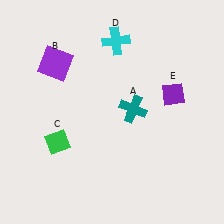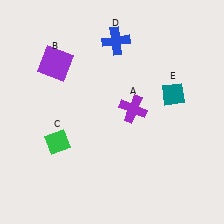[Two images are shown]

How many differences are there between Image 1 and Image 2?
There are 3 differences between the two images.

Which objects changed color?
A changed from teal to purple. D changed from cyan to blue. E changed from purple to teal.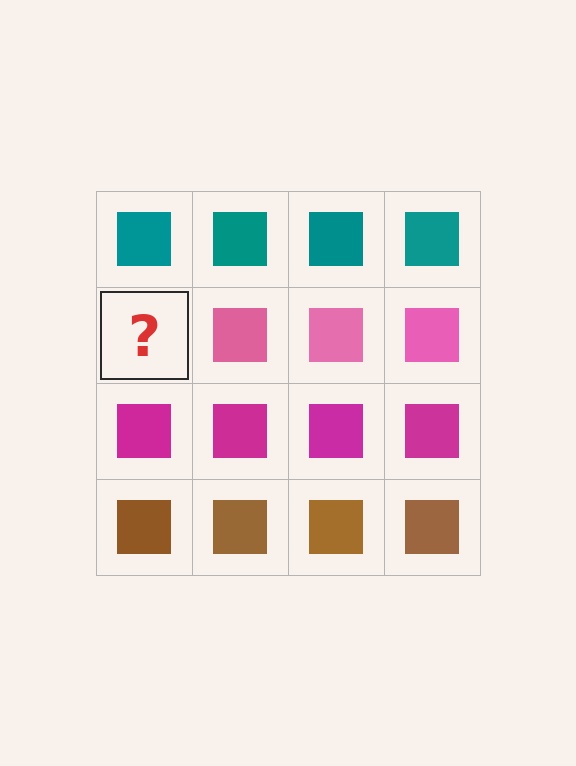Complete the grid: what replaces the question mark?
The question mark should be replaced with a pink square.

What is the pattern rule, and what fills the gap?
The rule is that each row has a consistent color. The gap should be filled with a pink square.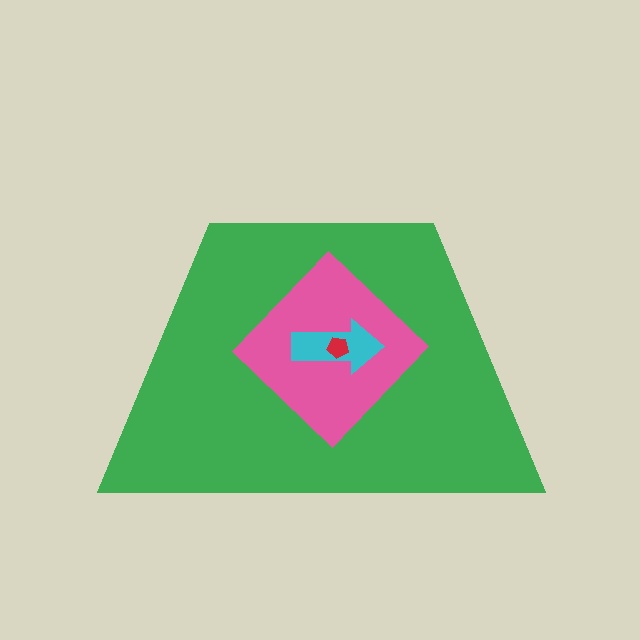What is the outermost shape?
The green trapezoid.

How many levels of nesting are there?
4.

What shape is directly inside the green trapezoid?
The pink diamond.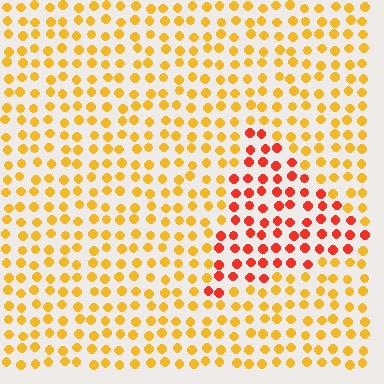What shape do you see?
I see a triangle.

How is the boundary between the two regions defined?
The boundary is defined purely by a slight shift in hue (about 40 degrees). Spacing, size, and orientation are identical on both sides.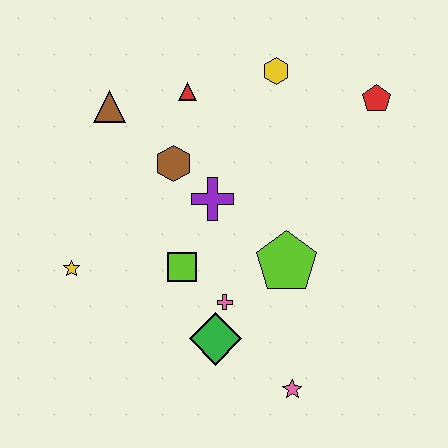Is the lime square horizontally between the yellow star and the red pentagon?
Yes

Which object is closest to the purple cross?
The brown hexagon is closest to the purple cross.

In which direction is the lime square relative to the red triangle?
The lime square is below the red triangle.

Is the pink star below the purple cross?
Yes